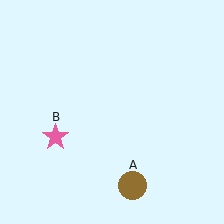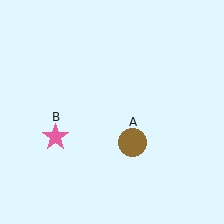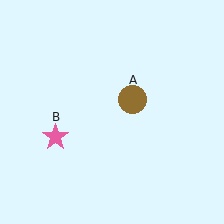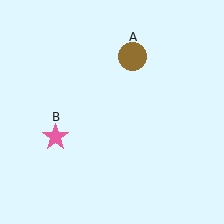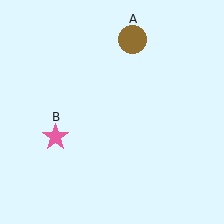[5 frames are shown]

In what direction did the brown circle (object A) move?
The brown circle (object A) moved up.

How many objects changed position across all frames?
1 object changed position: brown circle (object A).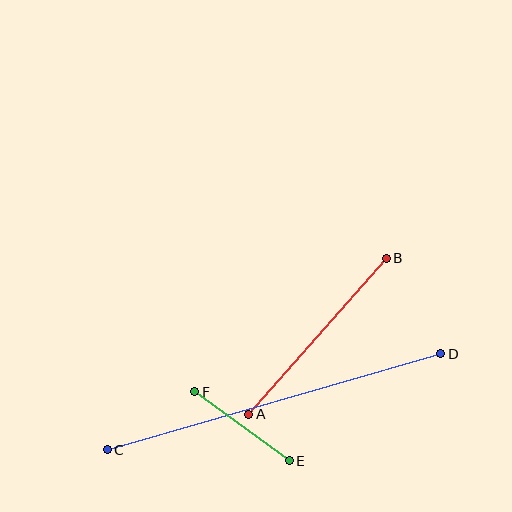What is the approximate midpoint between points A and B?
The midpoint is at approximately (317, 336) pixels.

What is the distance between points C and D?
The distance is approximately 347 pixels.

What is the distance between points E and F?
The distance is approximately 117 pixels.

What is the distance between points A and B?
The distance is approximately 208 pixels.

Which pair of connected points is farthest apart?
Points C and D are farthest apart.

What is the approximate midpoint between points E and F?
The midpoint is at approximately (242, 426) pixels.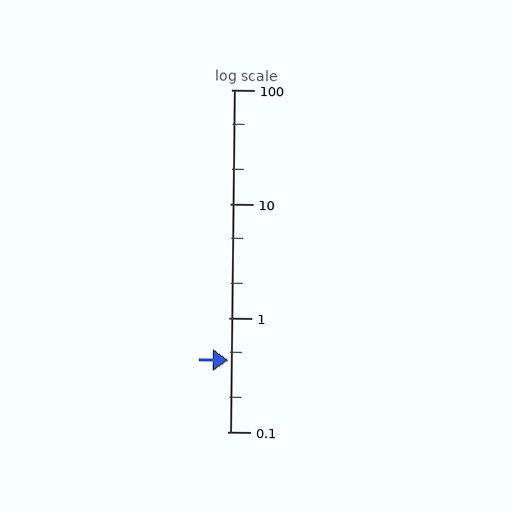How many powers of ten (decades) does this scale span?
The scale spans 3 decades, from 0.1 to 100.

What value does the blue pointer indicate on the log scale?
The pointer indicates approximately 0.42.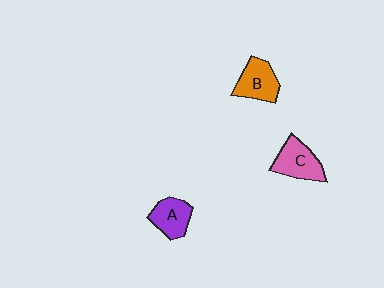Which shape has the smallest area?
Shape A (purple).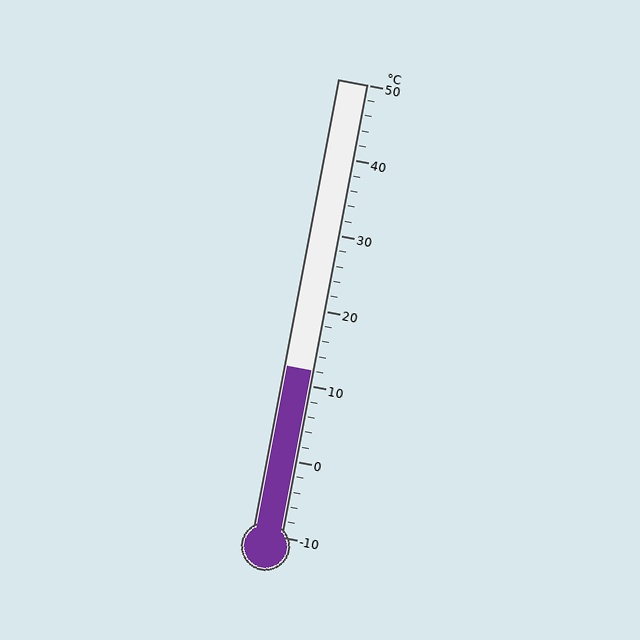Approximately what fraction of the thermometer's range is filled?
The thermometer is filled to approximately 35% of its range.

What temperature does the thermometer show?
The thermometer shows approximately 12°C.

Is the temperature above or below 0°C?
The temperature is above 0°C.